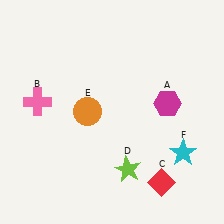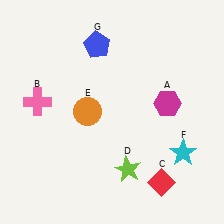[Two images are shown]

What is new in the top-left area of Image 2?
A blue pentagon (G) was added in the top-left area of Image 2.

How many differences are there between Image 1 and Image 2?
There is 1 difference between the two images.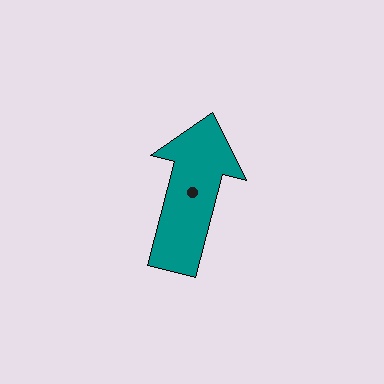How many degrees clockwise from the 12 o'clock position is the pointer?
Approximately 14 degrees.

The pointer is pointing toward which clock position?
Roughly 12 o'clock.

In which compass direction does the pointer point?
North.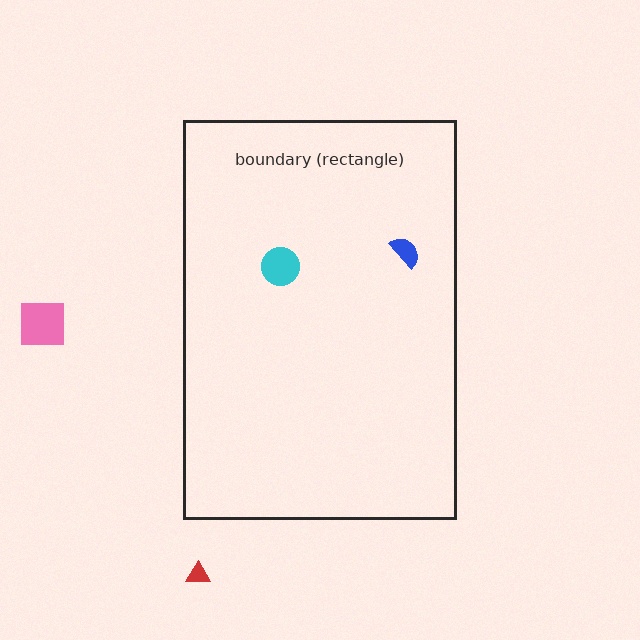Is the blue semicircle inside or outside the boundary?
Inside.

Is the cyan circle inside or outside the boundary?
Inside.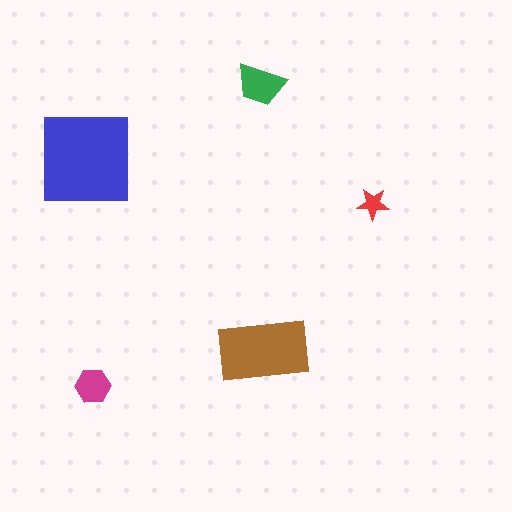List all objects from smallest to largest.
The red star, the magenta hexagon, the green trapezoid, the brown rectangle, the blue square.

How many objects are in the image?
There are 5 objects in the image.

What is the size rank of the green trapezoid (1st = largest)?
3rd.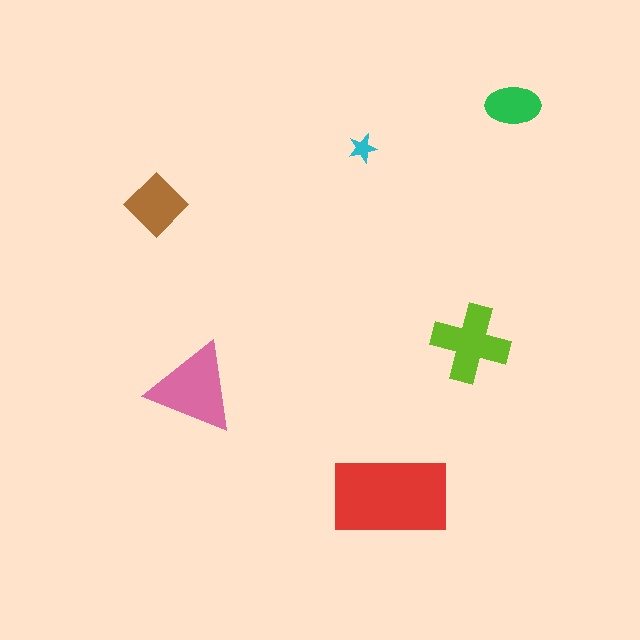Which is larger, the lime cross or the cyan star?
The lime cross.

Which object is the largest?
The red rectangle.